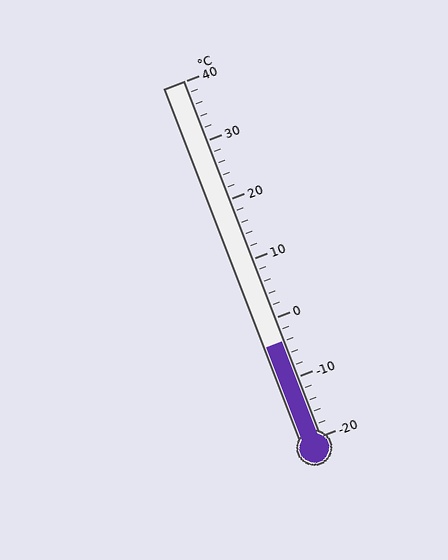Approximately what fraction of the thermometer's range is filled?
The thermometer is filled to approximately 25% of its range.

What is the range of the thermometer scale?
The thermometer scale ranges from -20°C to 40°C.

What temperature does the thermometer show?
The thermometer shows approximately -4°C.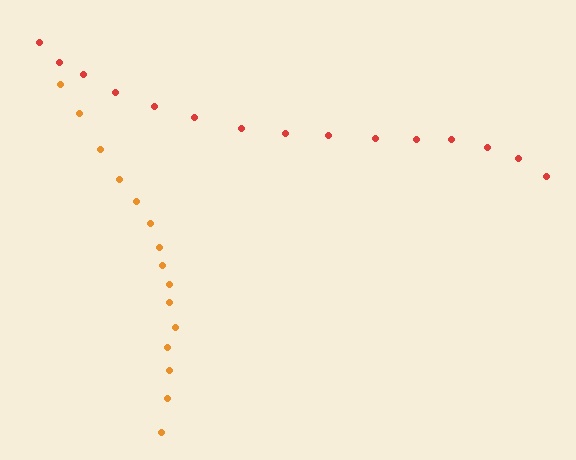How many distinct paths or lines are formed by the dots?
There are 2 distinct paths.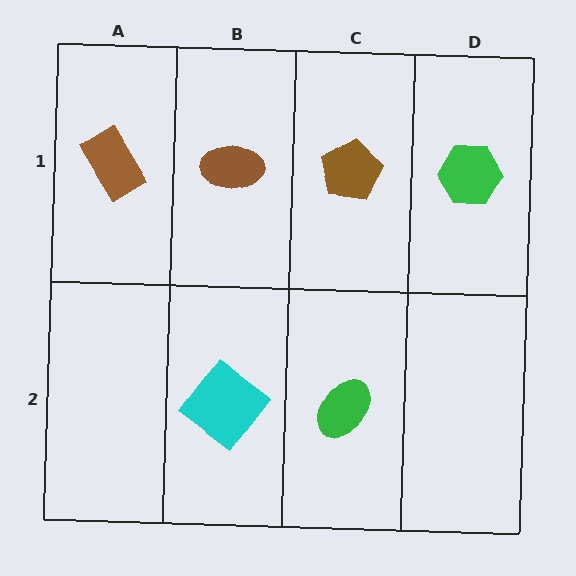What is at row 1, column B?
A brown ellipse.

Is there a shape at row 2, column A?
No, that cell is empty.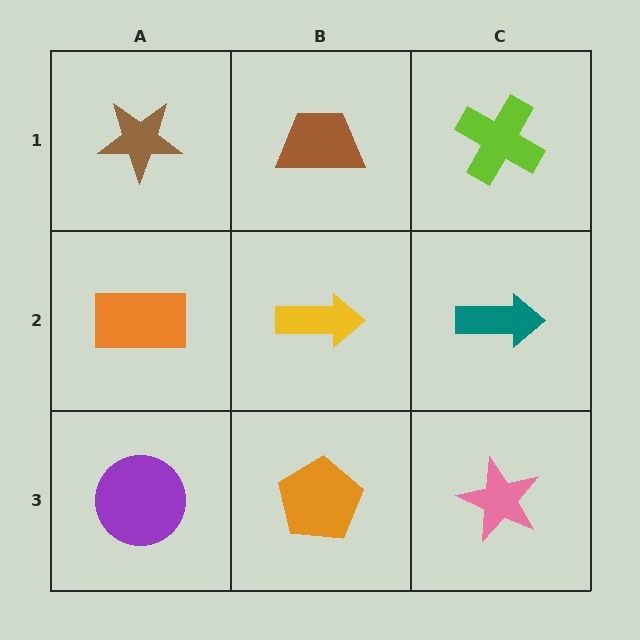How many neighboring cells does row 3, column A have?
2.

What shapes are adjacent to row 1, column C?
A teal arrow (row 2, column C), a brown trapezoid (row 1, column B).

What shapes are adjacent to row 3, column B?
A yellow arrow (row 2, column B), a purple circle (row 3, column A), a pink star (row 3, column C).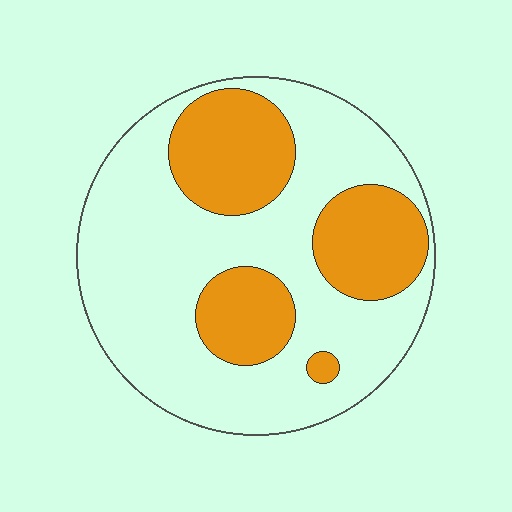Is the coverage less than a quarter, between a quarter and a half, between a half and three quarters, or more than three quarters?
Between a quarter and a half.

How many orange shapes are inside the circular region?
4.